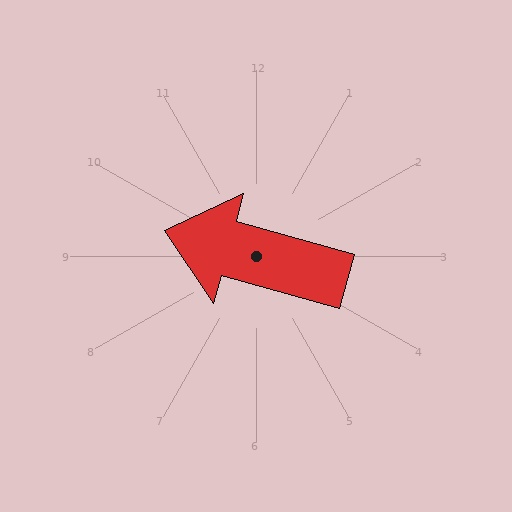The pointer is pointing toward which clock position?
Roughly 10 o'clock.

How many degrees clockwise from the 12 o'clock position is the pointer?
Approximately 286 degrees.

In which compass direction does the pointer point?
West.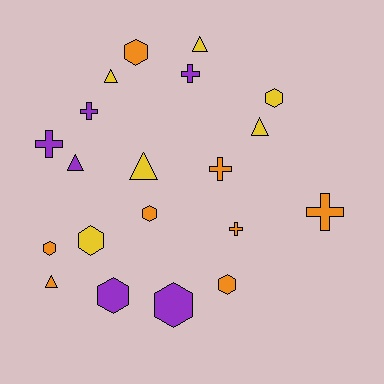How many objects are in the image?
There are 20 objects.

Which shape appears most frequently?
Hexagon, with 8 objects.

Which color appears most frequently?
Orange, with 8 objects.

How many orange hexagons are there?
There are 4 orange hexagons.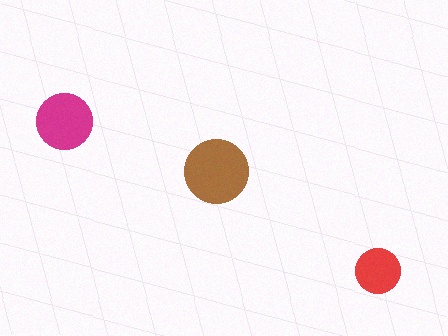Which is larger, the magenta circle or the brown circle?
The brown one.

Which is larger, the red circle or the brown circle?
The brown one.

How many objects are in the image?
There are 3 objects in the image.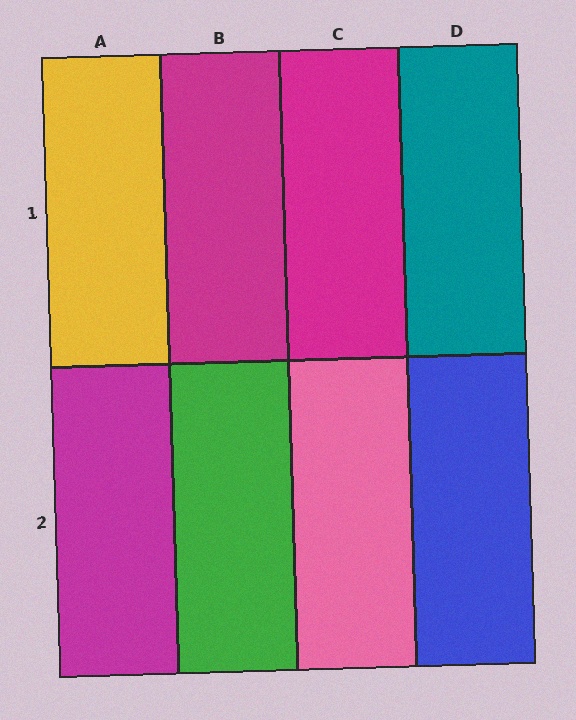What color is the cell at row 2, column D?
Blue.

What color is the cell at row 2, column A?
Magenta.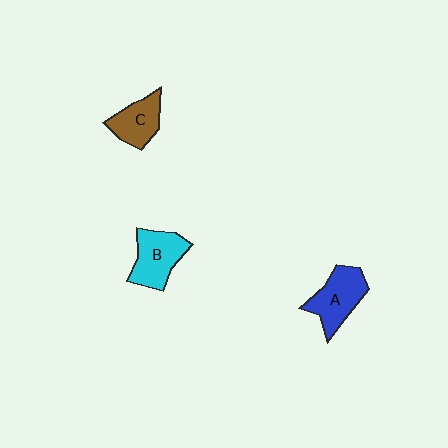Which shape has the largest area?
Shape A (blue).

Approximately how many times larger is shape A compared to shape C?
Approximately 1.3 times.